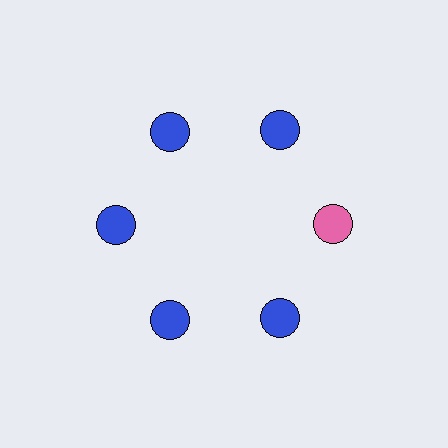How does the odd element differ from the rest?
It has a different color: pink instead of blue.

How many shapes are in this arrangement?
There are 6 shapes arranged in a ring pattern.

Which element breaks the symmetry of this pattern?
The pink circle at roughly the 3 o'clock position breaks the symmetry. All other shapes are blue circles.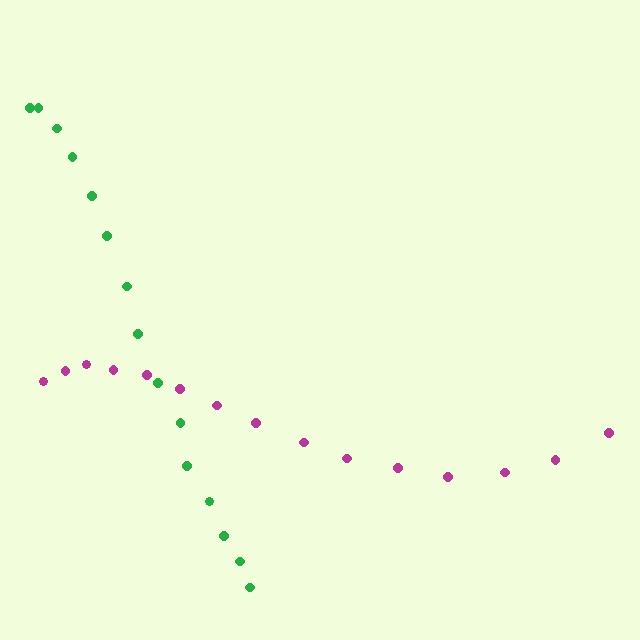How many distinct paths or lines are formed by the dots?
There are 2 distinct paths.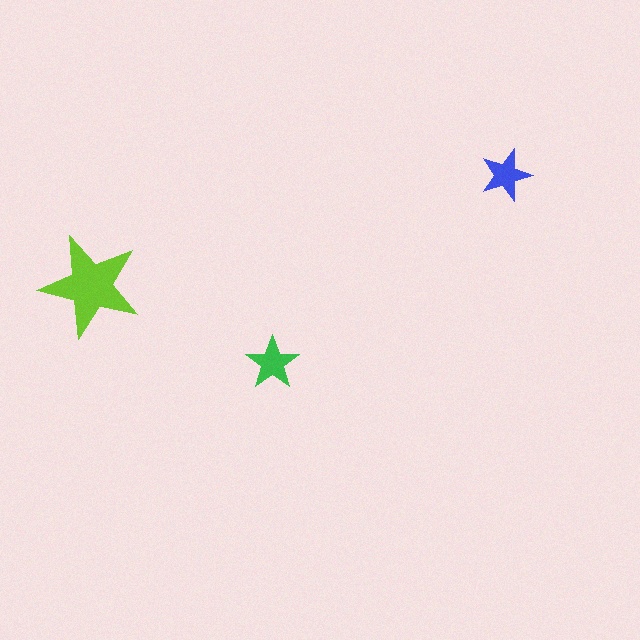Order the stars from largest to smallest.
the lime one, the green one, the blue one.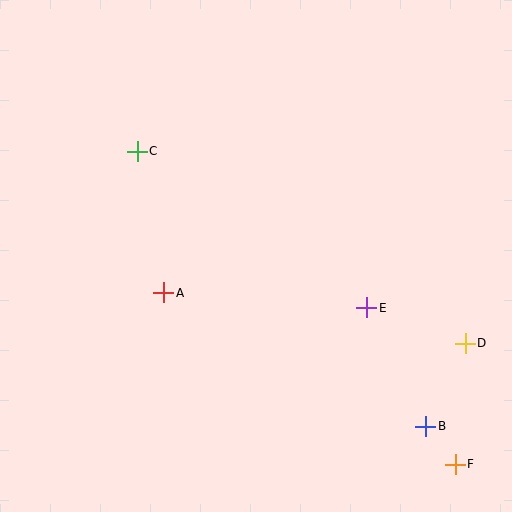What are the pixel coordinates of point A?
Point A is at (164, 293).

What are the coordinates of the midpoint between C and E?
The midpoint between C and E is at (252, 229).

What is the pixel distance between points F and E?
The distance between F and E is 180 pixels.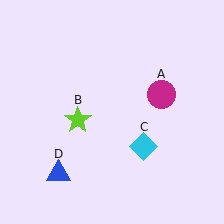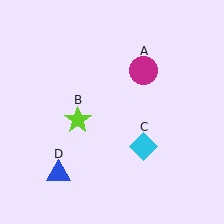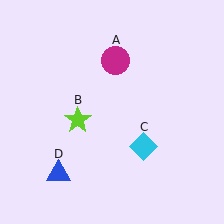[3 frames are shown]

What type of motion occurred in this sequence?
The magenta circle (object A) rotated counterclockwise around the center of the scene.